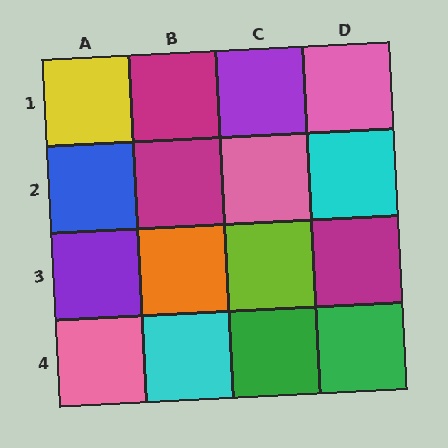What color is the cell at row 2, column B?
Magenta.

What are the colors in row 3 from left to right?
Purple, orange, lime, magenta.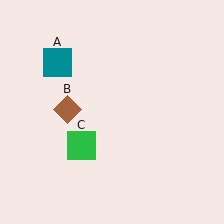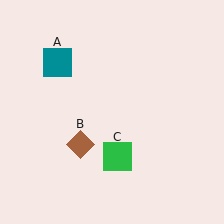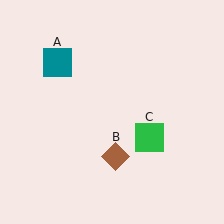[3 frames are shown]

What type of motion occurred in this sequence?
The brown diamond (object B), green square (object C) rotated counterclockwise around the center of the scene.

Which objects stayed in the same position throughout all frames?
Teal square (object A) remained stationary.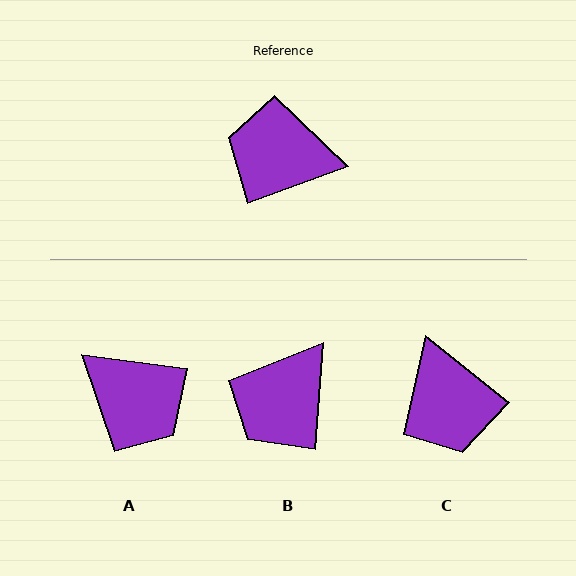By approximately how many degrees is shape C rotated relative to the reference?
Approximately 121 degrees counter-clockwise.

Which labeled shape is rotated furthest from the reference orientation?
A, about 153 degrees away.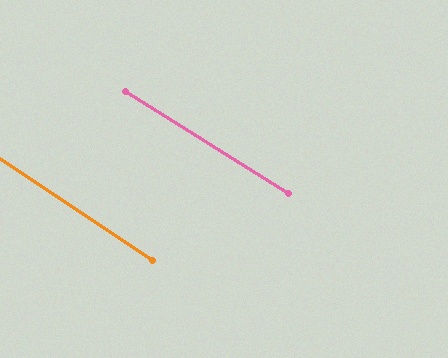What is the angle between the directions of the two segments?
Approximately 2 degrees.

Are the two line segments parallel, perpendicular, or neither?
Parallel — their directions differ by only 1.8°.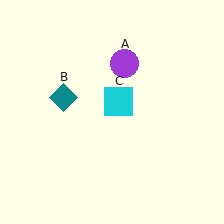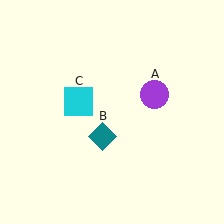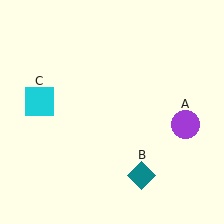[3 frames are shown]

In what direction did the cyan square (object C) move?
The cyan square (object C) moved left.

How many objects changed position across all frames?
3 objects changed position: purple circle (object A), teal diamond (object B), cyan square (object C).